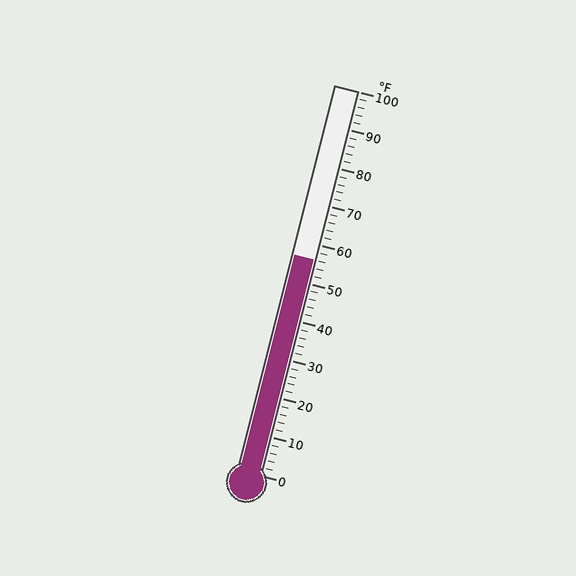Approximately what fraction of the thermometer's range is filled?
The thermometer is filled to approximately 55% of its range.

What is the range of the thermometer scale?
The thermometer scale ranges from 0°F to 100°F.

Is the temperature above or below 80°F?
The temperature is below 80°F.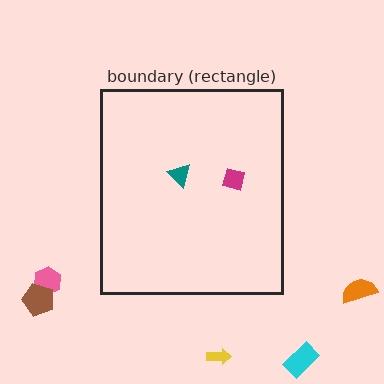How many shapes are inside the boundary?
2 inside, 5 outside.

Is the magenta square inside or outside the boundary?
Inside.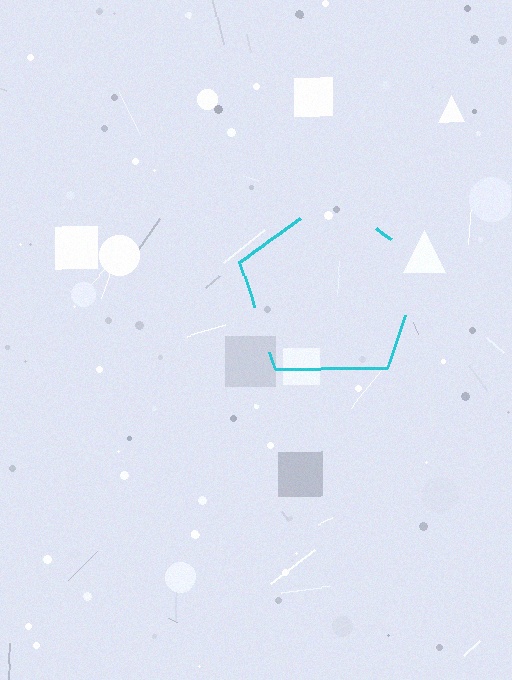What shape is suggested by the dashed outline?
The dashed outline suggests a pentagon.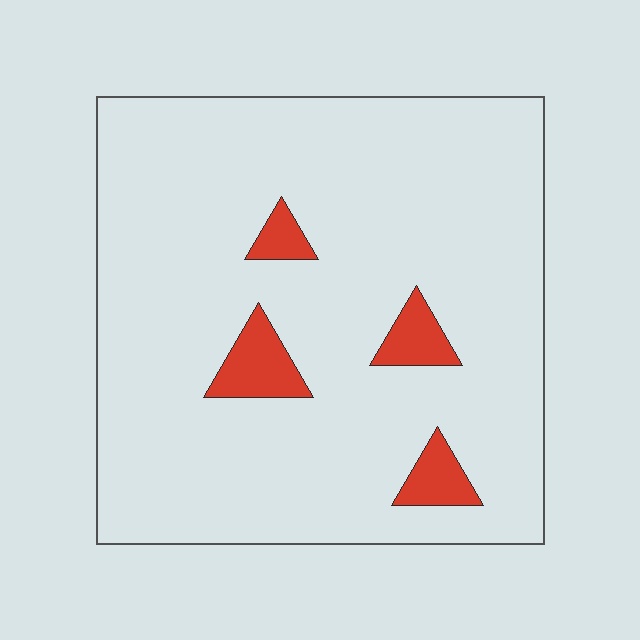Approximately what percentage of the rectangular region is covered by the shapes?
Approximately 10%.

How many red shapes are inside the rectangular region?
4.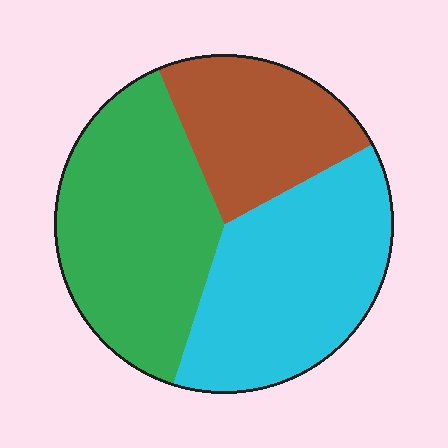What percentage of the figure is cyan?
Cyan takes up about three eighths (3/8) of the figure.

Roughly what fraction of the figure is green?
Green takes up about two fifths (2/5) of the figure.